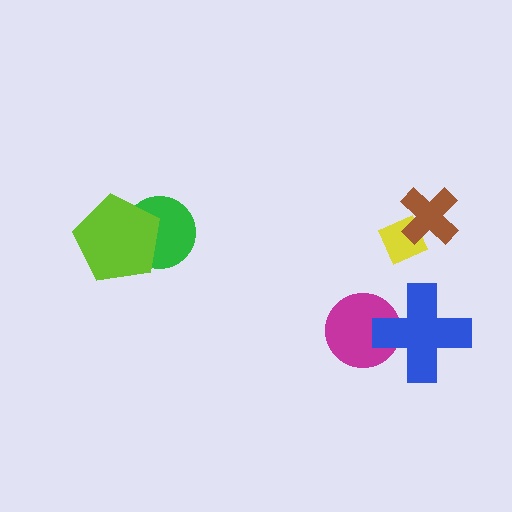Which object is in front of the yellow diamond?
The brown cross is in front of the yellow diamond.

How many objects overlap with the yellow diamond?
1 object overlaps with the yellow diamond.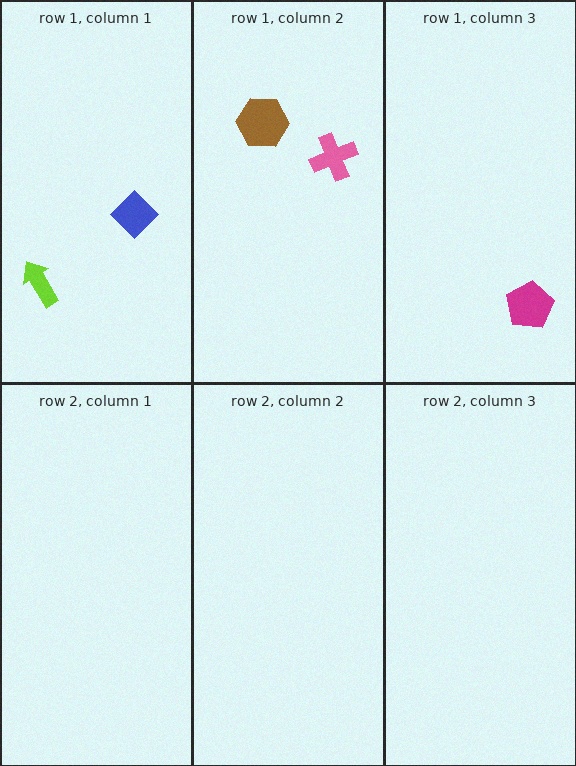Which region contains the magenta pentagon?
The row 1, column 3 region.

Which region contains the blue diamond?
The row 1, column 1 region.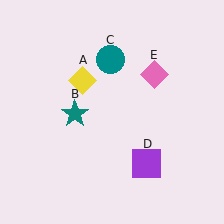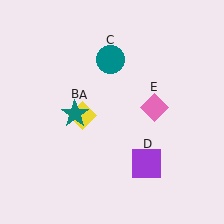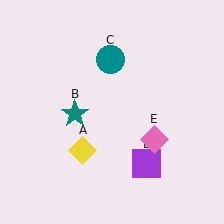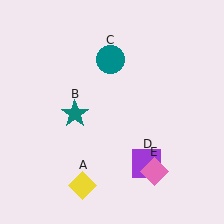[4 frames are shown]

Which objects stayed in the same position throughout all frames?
Teal star (object B) and teal circle (object C) and purple square (object D) remained stationary.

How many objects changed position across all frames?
2 objects changed position: yellow diamond (object A), pink diamond (object E).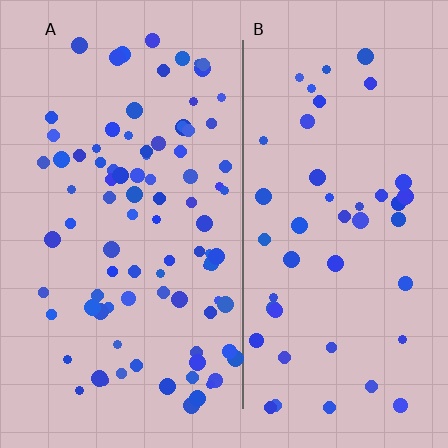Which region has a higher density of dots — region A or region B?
A (the left).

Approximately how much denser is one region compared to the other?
Approximately 2.0× — region A over region B.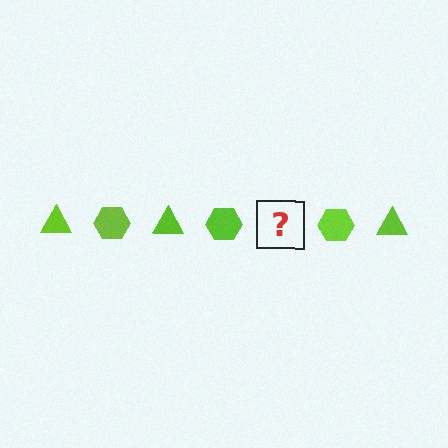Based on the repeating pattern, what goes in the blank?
The blank should be a lime triangle.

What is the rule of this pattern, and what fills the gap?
The rule is that the pattern cycles through triangle, hexagon shapes in lime. The gap should be filled with a lime triangle.